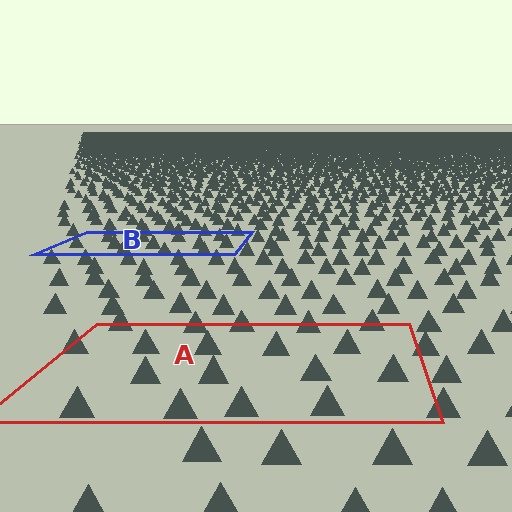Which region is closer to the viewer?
Region A is closer. The texture elements there are larger and more spread out.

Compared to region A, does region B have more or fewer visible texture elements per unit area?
Region B has more texture elements per unit area — they are packed more densely because it is farther away.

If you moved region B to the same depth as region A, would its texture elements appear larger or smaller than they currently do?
They would appear larger. At a closer depth, the same texture elements are projected at a bigger on-screen size.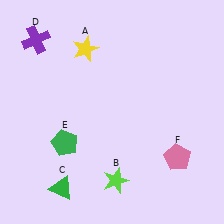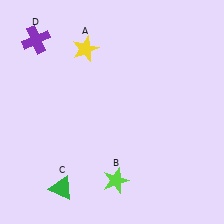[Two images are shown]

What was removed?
The pink pentagon (F), the green pentagon (E) were removed in Image 2.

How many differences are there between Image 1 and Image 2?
There are 2 differences between the two images.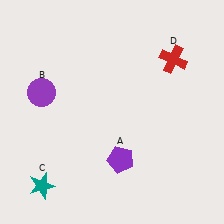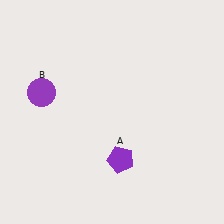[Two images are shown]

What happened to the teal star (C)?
The teal star (C) was removed in Image 2. It was in the bottom-left area of Image 1.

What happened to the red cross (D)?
The red cross (D) was removed in Image 2. It was in the top-right area of Image 1.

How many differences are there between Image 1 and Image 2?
There are 2 differences between the two images.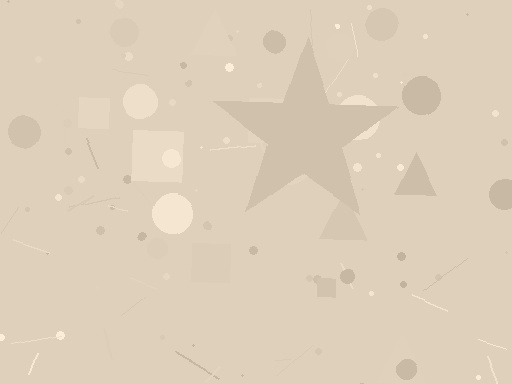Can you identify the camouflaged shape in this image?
The camouflaged shape is a star.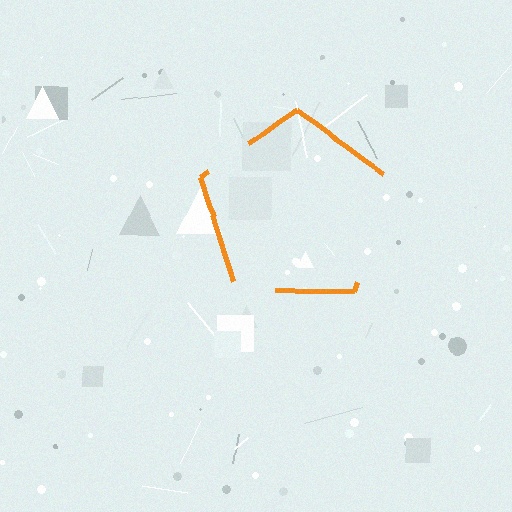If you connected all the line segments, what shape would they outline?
They would outline a pentagon.